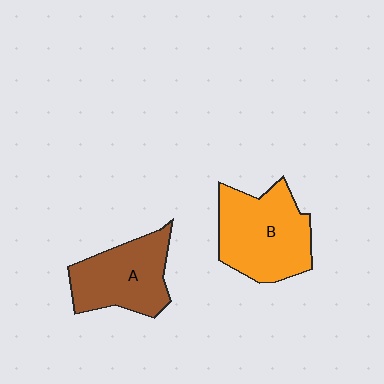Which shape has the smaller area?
Shape A (brown).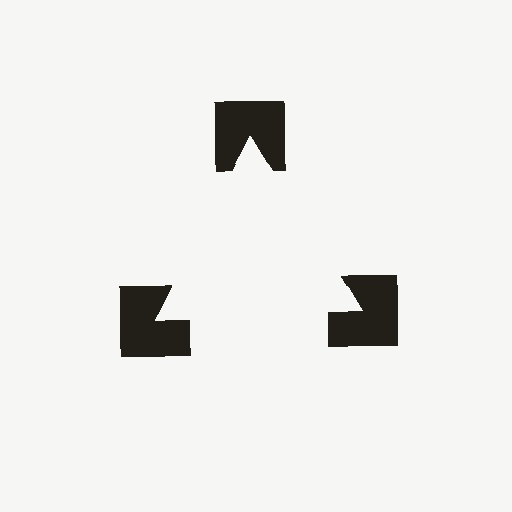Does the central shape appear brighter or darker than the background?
It typically appears slightly brighter than the background, even though no actual brightness change is drawn.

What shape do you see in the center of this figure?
An illusory triangle — its edges are inferred from the aligned wedge cuts in the notched squares, not physically drawn.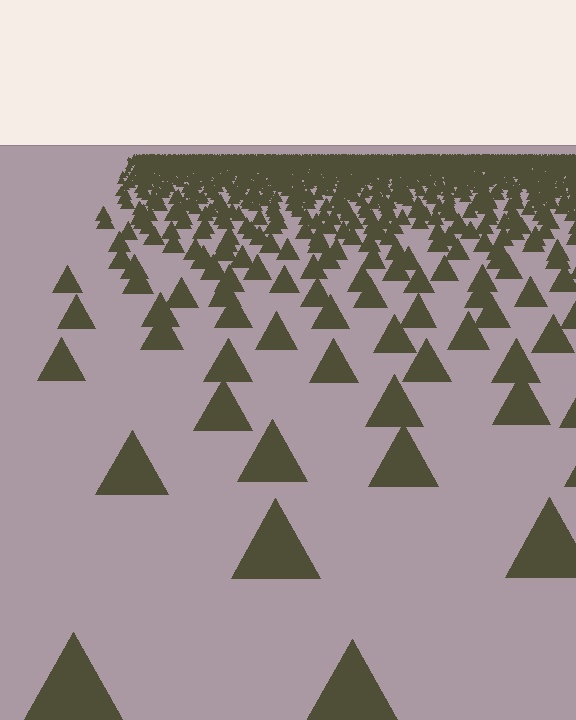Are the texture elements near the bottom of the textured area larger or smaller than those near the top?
Larger. Near the bottom, elements are closer to the viewer and appear at a bigger on-screen size.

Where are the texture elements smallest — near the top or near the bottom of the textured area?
Near the top.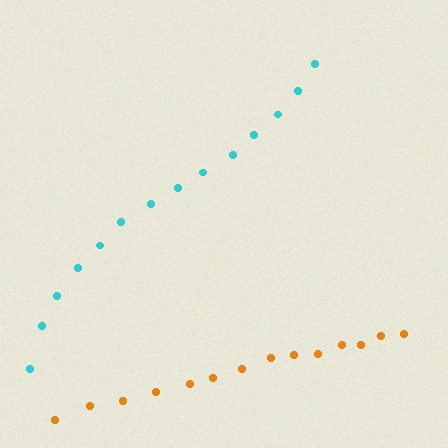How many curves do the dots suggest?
There are 2 distinct paths.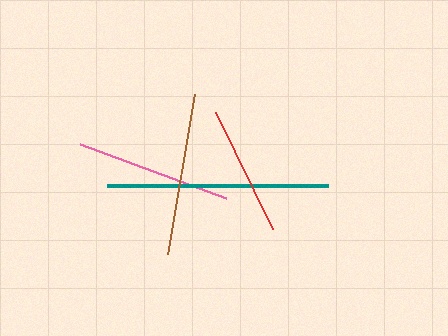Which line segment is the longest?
The teal line is the longest at approximately 221 pixels.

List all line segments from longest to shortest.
From longest to shortest: teal, brown, pink, red.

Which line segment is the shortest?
The red line is the shortest at approximately 129 pixels.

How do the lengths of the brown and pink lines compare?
The brown and pink lines are approximately the same length.